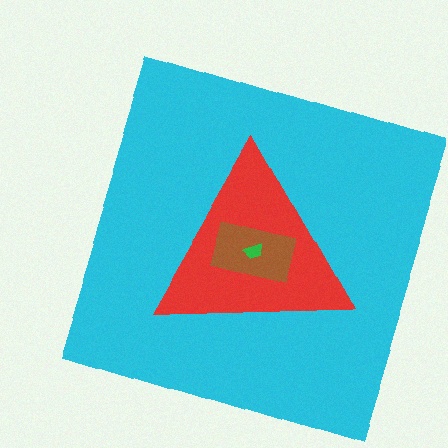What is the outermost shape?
The cyan square.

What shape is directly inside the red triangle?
The brown rectangle.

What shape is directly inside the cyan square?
The red triangle.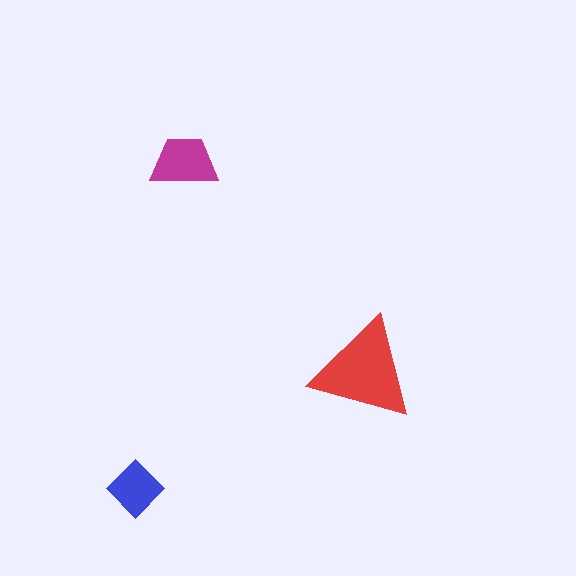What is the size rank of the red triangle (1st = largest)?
1st.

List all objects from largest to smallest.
The red triangle, the magenta trapezoid, the blue diamond.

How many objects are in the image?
There are 3 objects in the image.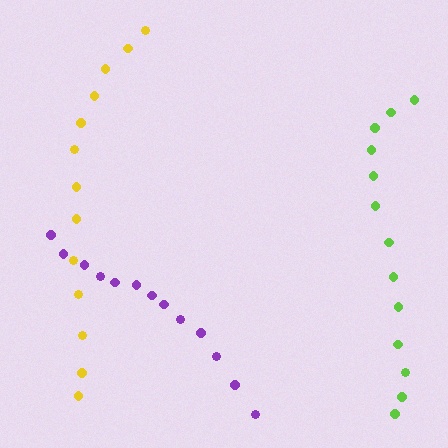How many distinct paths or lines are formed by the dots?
There are 3 distinct paths.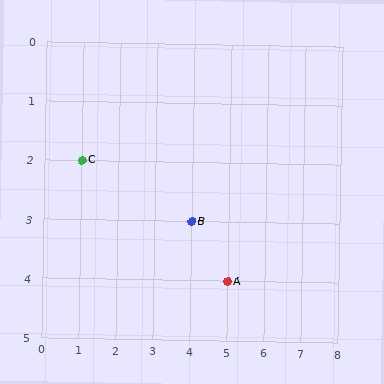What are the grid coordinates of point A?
Point A is at grid coordinates (5, 4).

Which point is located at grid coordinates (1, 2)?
Point C is at (1, 2).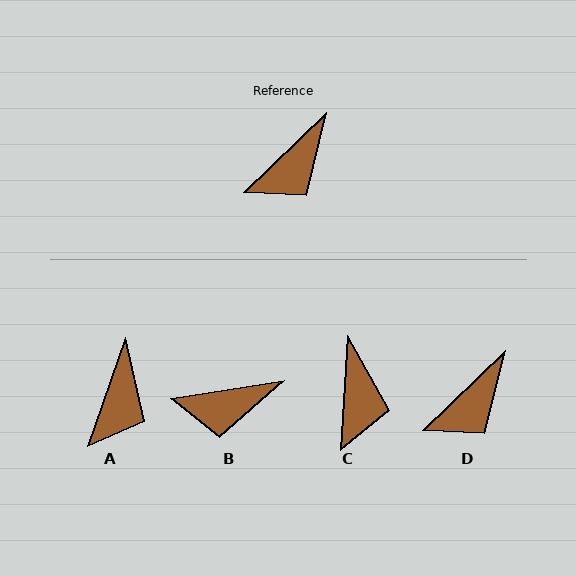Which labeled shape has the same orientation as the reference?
D.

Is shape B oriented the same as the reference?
No, it is off by about 35 degrees.